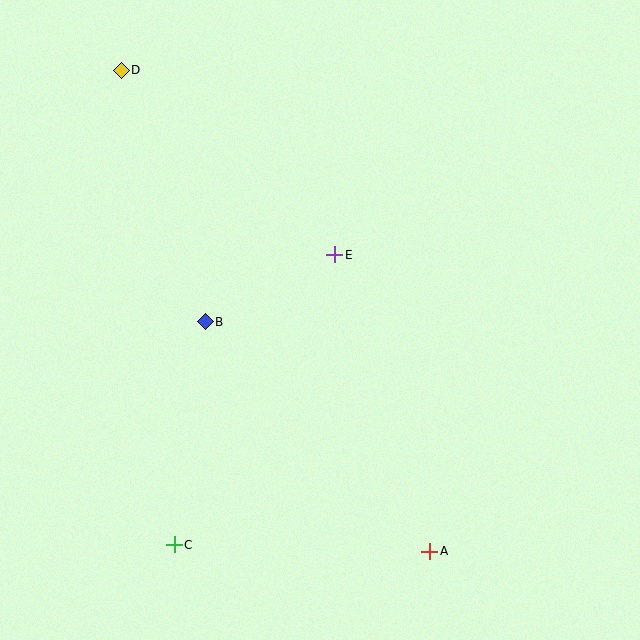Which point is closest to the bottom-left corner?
Point C is closest to the bottom-left corner.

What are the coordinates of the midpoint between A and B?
The midpoint between A and B is at (317, 436).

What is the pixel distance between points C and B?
The distance between C and B is 225 pixels.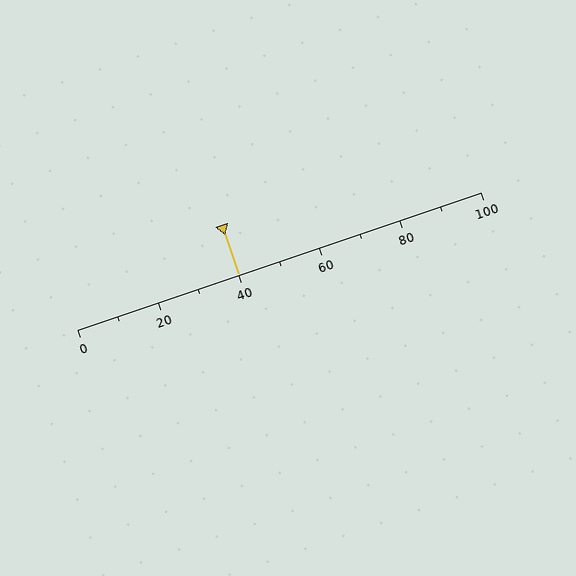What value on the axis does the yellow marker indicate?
The marker indicates approximately 40.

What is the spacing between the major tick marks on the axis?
The major ticks are spaced 20 apart.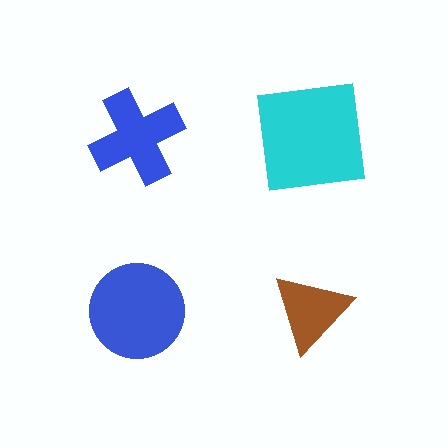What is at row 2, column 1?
A blue circle.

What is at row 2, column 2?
A brown triangle.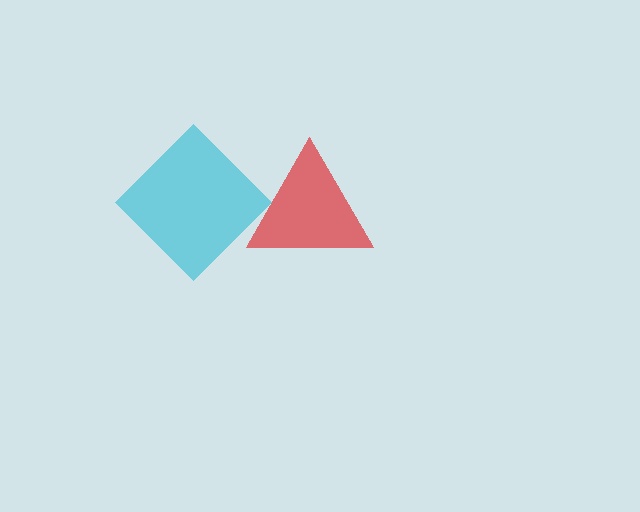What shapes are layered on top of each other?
The layered shapes are: a cyan diamond, a red triangle.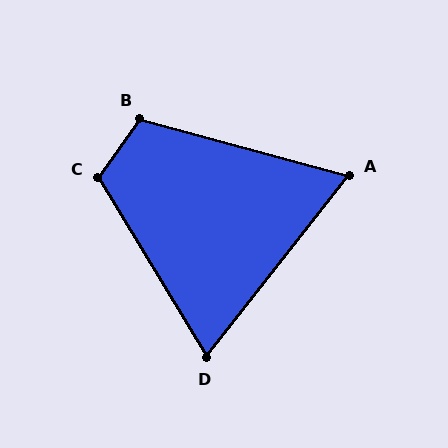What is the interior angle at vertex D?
Approximately 69 degrees (acute).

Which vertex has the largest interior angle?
C, at approximately 113 degrees.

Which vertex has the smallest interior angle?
A, at approximately 67 degrees.